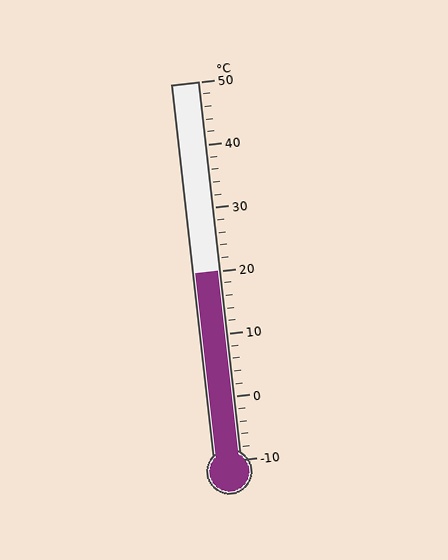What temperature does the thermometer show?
The thermometer shows approximately 20°C.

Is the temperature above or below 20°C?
The temperature is at 20°C.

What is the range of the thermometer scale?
The thermometer scale ranges from -10°C to 50°C.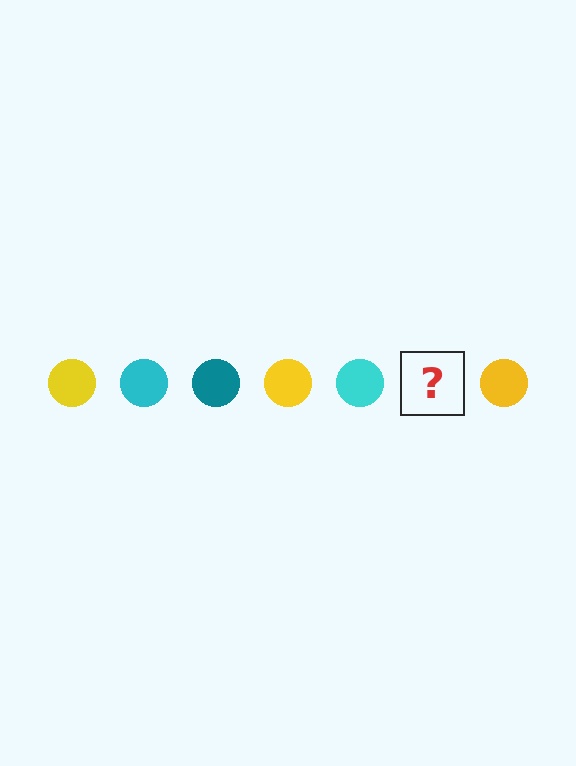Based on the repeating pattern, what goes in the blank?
The blank should be a teal circle.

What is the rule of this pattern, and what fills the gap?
The rule is that the pattern cycles through yellow, cyan, teal circles. The gap should be filled with a teal circle.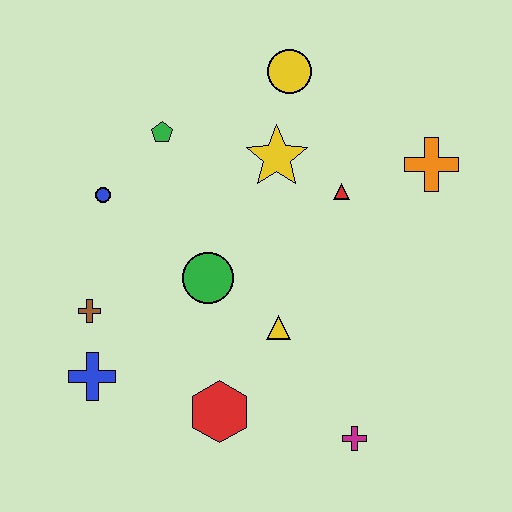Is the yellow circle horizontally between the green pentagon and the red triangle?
Yes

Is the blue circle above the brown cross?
Yes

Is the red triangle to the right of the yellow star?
Yes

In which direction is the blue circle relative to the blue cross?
The blue circle is above the blue cross.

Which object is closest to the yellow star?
The red triangle is closest to the yellow star.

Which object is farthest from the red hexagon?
The yellow circle is farthest from the red hexagon.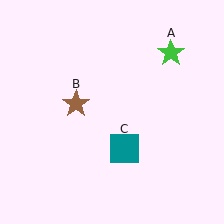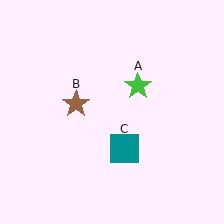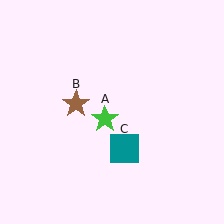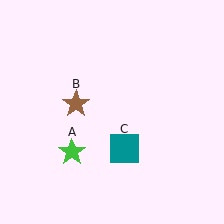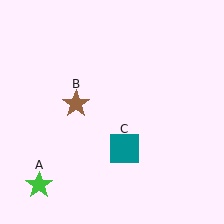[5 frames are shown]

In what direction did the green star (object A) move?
The green star (object A) moved down and to the left.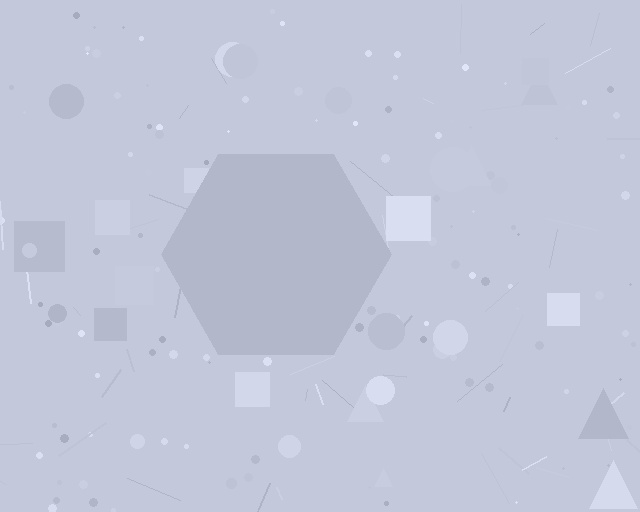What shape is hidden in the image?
A hexagon is hidden in the image.